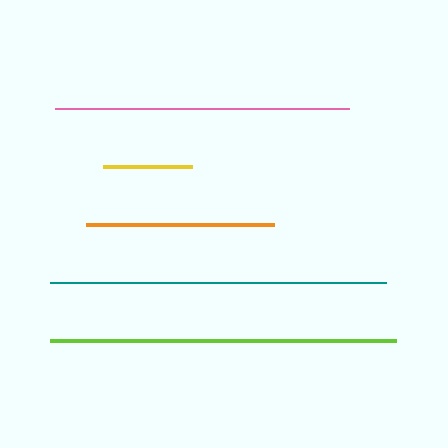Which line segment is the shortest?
The yellow line is the shortest at approximately 89 pixels.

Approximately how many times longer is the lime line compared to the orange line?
The lime line is approximately 1.8 times the length of the orange line.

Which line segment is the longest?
The lime line is the longest at approximately 346 pixels.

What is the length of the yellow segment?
The yellow segment is approximately 89 pixels long.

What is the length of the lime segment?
The lime segment is approximately 346 pixels long.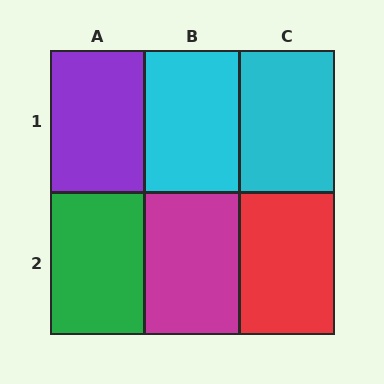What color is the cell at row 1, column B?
Cyan.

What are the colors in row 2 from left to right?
Green, magenta, red.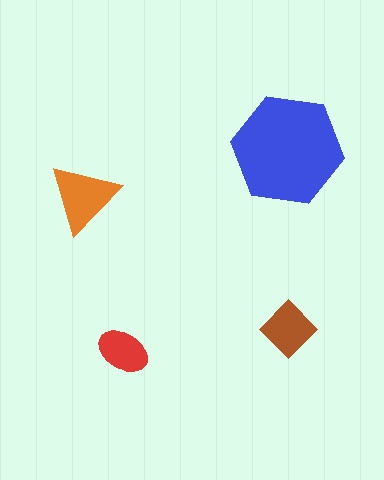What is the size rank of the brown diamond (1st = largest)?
3rd.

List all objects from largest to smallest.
The blue hexagon, the orange triangle, the brown diamond, the red ellipse.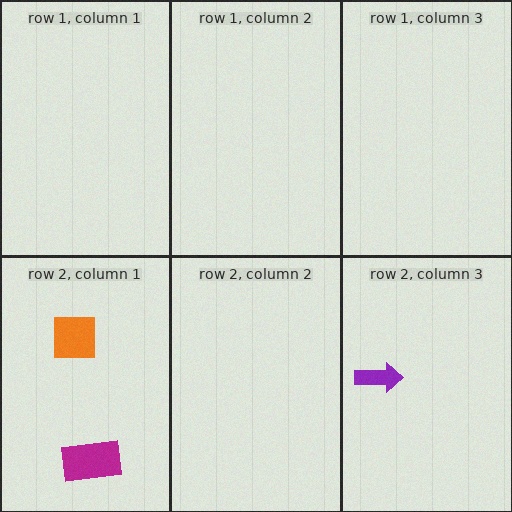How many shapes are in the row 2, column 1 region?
2.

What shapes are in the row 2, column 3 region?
The purple arrow.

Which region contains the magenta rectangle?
The row 2, column 1 region.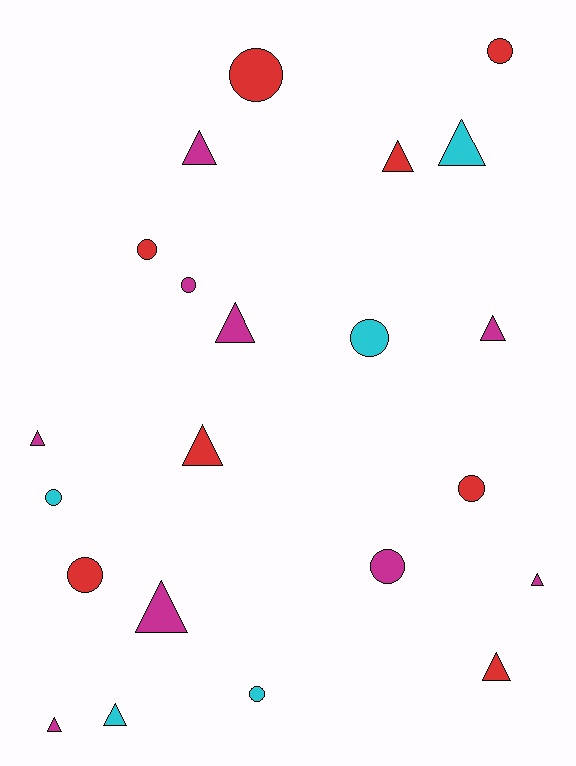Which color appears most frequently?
Magenta, with 9 objects.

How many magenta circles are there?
There are 2 magenta circles.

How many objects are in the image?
There are 22 objects.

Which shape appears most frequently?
Triangle, with 12 objects.